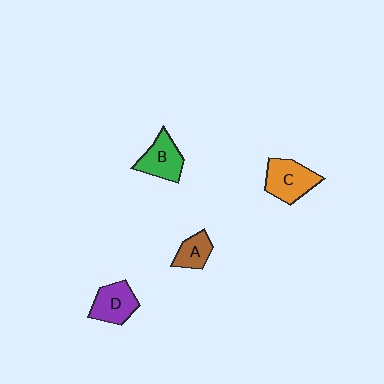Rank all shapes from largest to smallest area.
From largest to smallest: C (orange), B (green), D (purple), A (brown).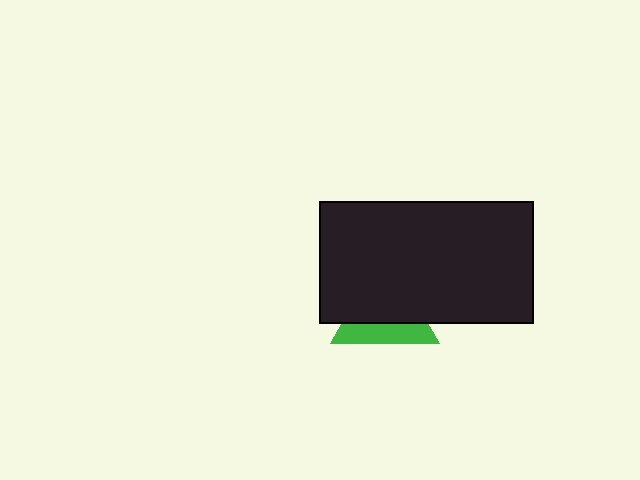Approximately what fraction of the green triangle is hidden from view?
Roughly 62% of the green triangle is hidden behind the black rectangle.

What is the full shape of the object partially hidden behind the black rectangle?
The partially hidden object is a green triangle.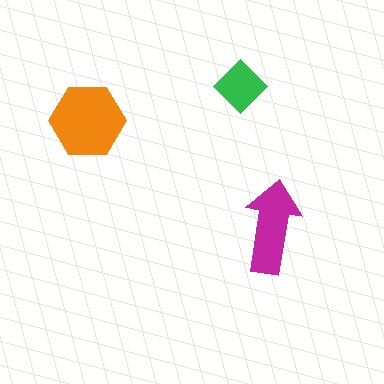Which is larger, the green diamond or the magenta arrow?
The magenta arrow.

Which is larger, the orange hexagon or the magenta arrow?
The orange hexagon.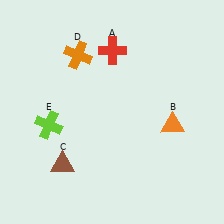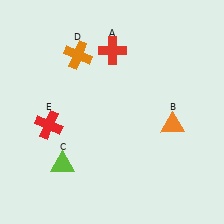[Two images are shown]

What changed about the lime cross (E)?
In Image 1, E is lime. In Image 2, it changed to red.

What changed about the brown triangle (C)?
In Image 1, C is brown. In Image 2, it changed to lime.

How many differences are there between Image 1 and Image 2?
There are 2 differences between the two images.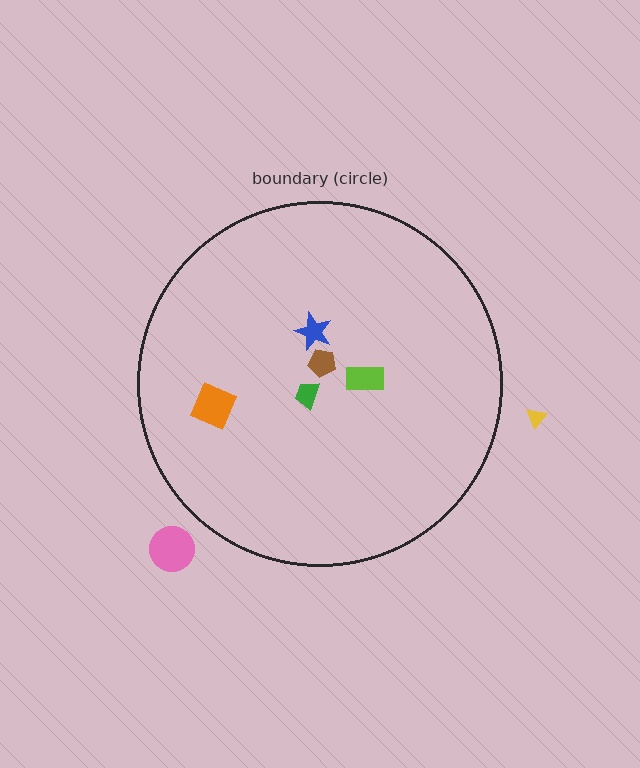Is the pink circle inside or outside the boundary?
Outside.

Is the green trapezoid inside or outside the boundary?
Inside.